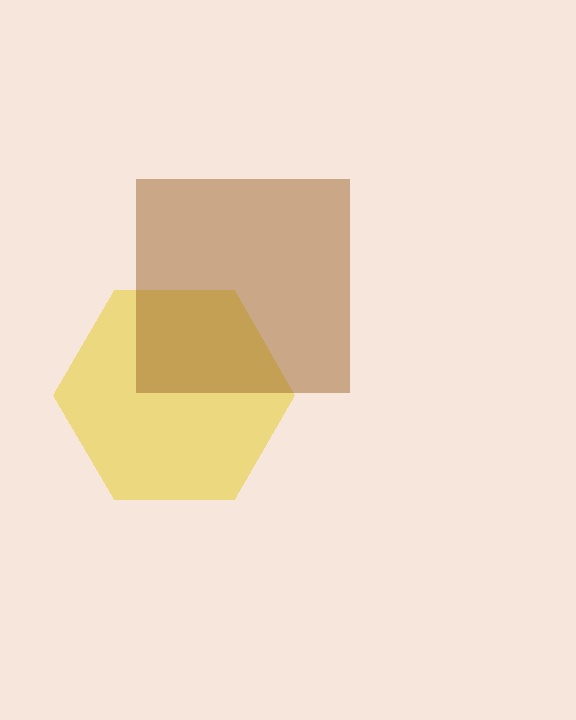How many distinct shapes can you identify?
There are 2 distinct shapes: a yellow hexagon, a brown square.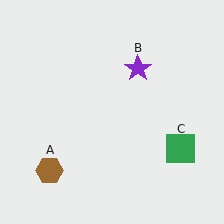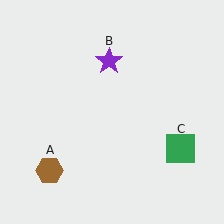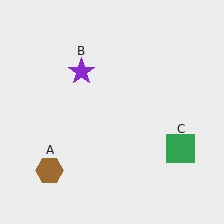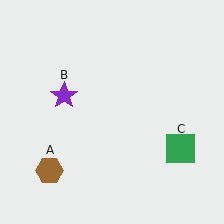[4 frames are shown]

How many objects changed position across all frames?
1 object changed position: purple star (object B).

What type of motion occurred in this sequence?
The purple star (object B) rotated counterclockwise around the center of the scene.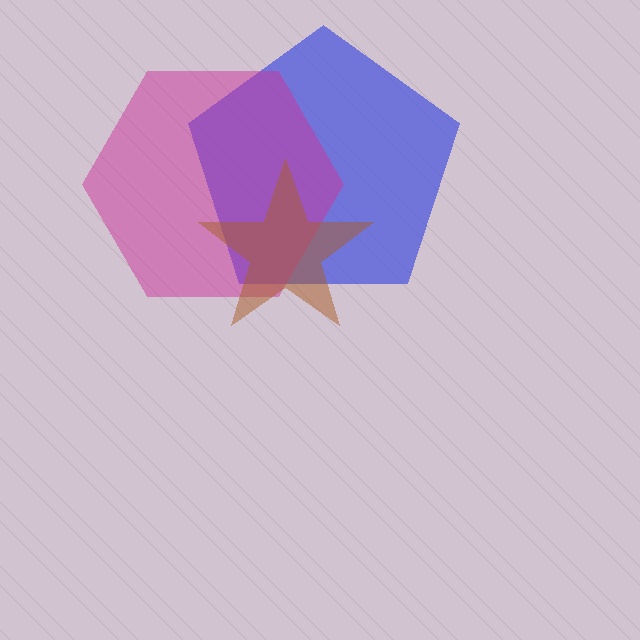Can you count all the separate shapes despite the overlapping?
Yes, there are 3 separate shapes.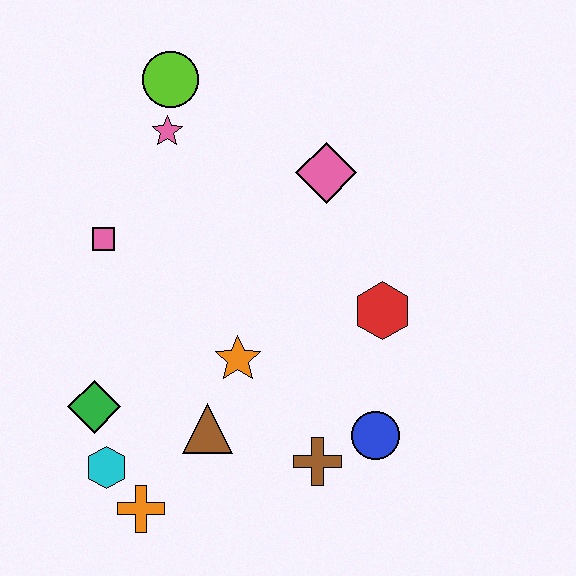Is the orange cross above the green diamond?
No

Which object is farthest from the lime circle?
The orange cross is farthest from the lime circle.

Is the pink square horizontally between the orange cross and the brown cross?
No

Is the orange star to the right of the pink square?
Yes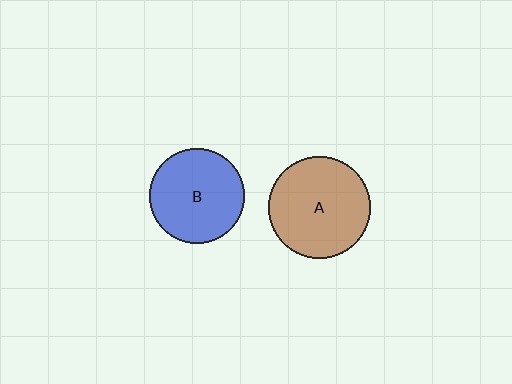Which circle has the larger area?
Circle A (brown).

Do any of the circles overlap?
No, none of the circles overlap.